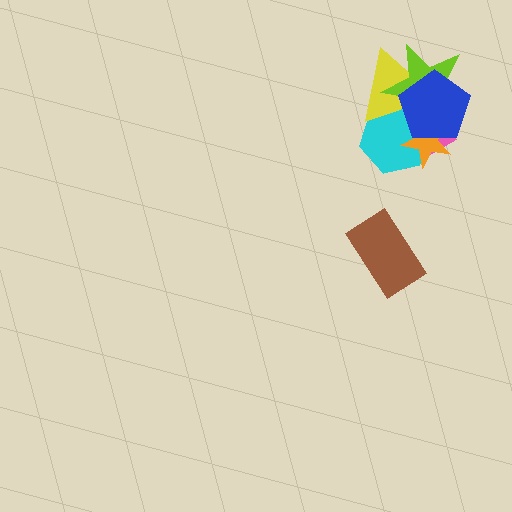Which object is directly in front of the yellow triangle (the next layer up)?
The lime star is directly in front of the yellow triangle.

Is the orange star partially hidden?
Yes, it is partially covered by another shape.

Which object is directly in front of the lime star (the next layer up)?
The orange star is directly in front of the lime star.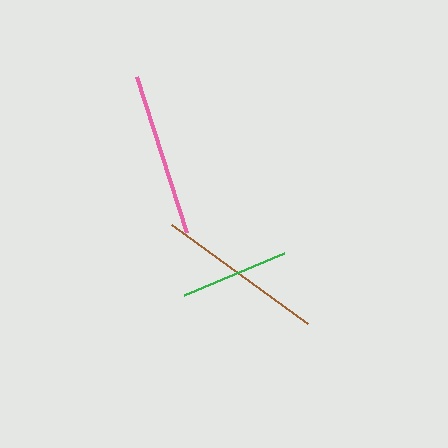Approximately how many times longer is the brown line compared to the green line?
The brown line is approximately 1.5 times the length of the green line.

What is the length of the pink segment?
The pink segment is approximately 164 pixels long.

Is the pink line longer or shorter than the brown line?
The brown line is longer than the pink line.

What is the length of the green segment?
The green segment is approximately 108 pixels long.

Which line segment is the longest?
The brown line is the longest at approximately 168 pixels.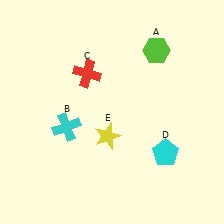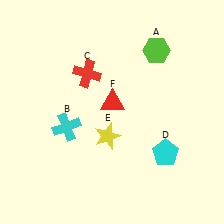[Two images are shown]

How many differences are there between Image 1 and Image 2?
There is 1 difference between the two images.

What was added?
A red triangle (F) was added in Image 2.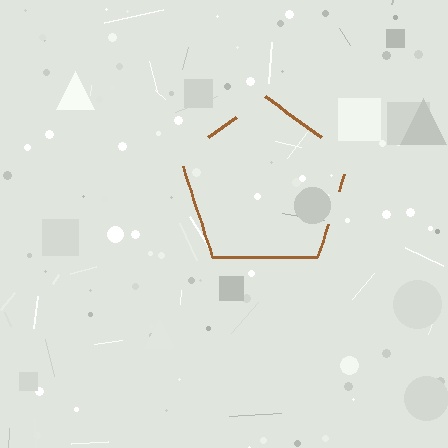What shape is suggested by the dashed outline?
The dashed outline suggests a pentagon.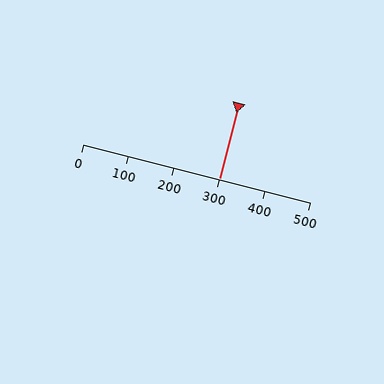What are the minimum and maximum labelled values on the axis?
The axis runs from 0 to 500.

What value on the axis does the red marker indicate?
The marker indicates approximately 300.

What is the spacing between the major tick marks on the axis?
The major ticks are spaced 100 apart.